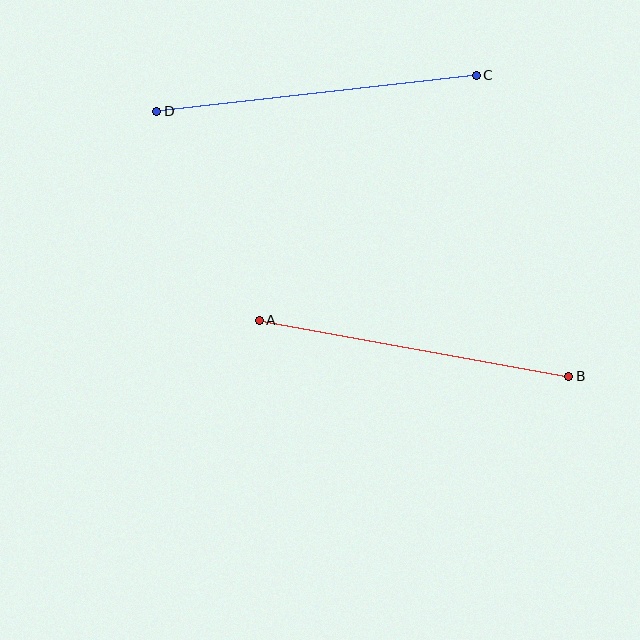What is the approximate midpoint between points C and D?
The midpoint is at approximately (316, 93) pixels.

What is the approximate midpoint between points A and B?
The midpoint is at approximately (414, 348) pixels.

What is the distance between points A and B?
The distance is approximately 314 pixels.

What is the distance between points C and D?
The distance is approximately 322 pixels.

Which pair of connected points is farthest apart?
Points C and D are farthest apart.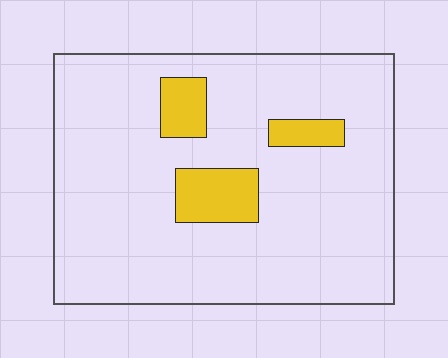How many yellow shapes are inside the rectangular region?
3.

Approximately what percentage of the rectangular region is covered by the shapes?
Approximately 10%.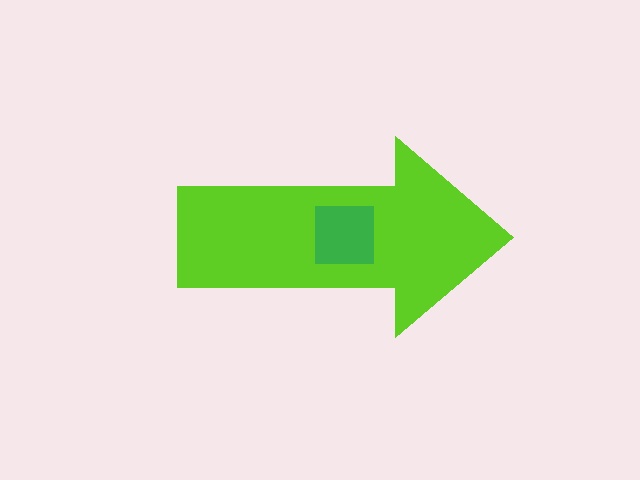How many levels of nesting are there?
2.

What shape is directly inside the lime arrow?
The green square.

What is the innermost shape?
The green square.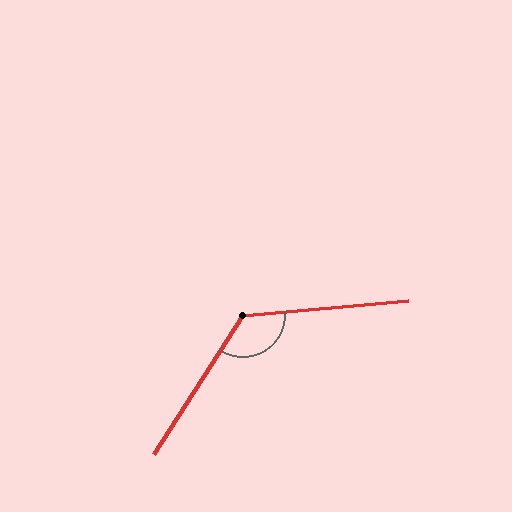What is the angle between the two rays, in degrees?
Approximately 128 degrees.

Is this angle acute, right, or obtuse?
It is obtuse.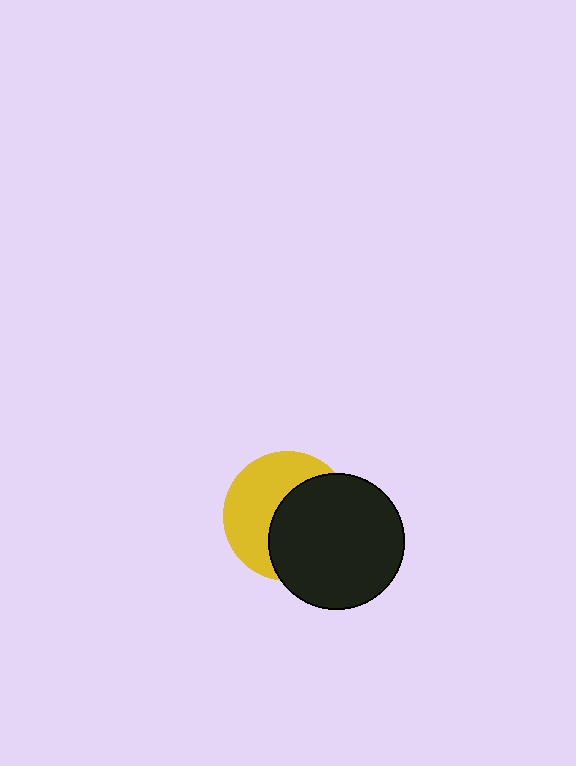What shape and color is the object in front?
The object in front is a black circle.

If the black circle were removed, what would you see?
You would see the complete yellow circle.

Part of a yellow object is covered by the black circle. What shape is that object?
It is a circle.